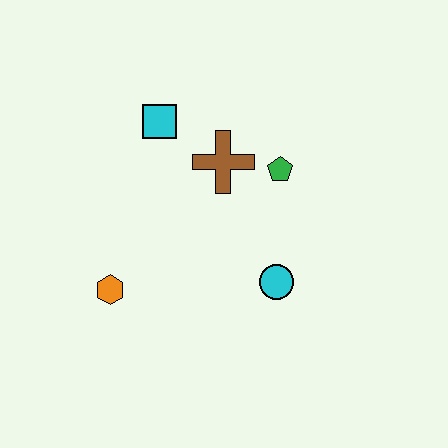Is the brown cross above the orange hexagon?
Yes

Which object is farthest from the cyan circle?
The cyan square is farthest from the cyan circle.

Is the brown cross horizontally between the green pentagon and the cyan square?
Yes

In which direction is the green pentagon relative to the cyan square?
The green pentagon is to the right of the cyan square.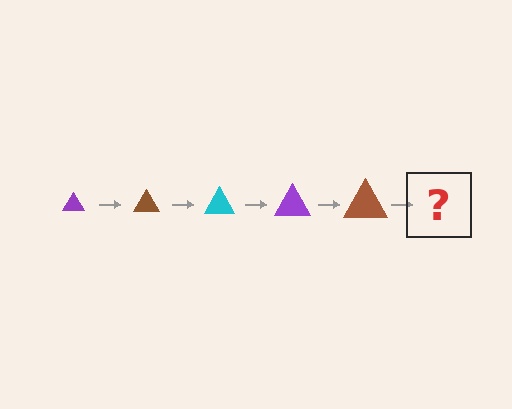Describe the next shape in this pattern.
It should be a cyan triangle, larger than the previous one.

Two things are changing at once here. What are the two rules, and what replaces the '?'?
The two rules are that the triangle grows larger each step and the color cycles through purple, brown, and cyan. The '?' should be a cyan triangle, larger than the previous one.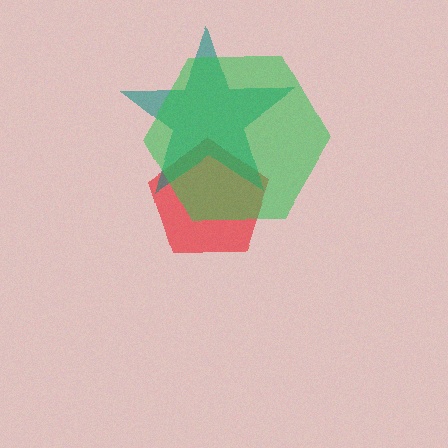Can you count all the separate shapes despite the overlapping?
Yes, there are 3 separate shapes.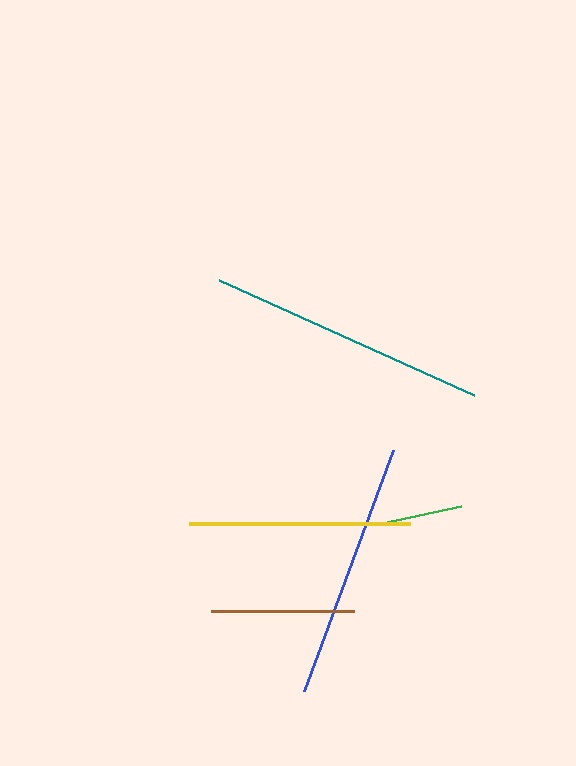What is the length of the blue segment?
The blue segment is approximately 257 pixels long.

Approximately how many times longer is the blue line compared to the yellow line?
The blue line is approximately 1.2 times the length of the yellow line.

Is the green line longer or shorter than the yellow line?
The yellow line is longer than the green line.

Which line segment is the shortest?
The green line is the shortest at approximately 81 pixels.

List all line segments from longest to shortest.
From longest to shortest: teal, blue, yellow, brown, green.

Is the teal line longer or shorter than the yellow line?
The teal line is longer than the yellow line.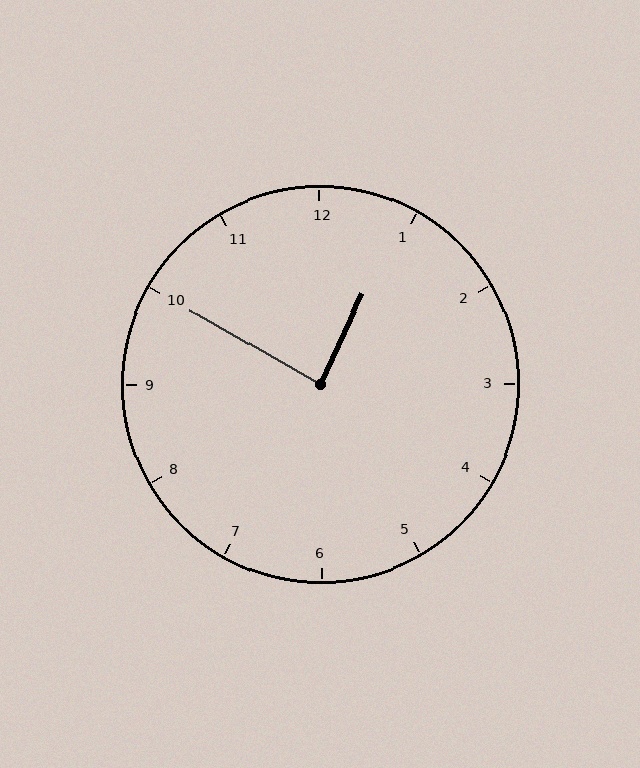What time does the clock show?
12:50.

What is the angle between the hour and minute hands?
Approximately 85 degrees.